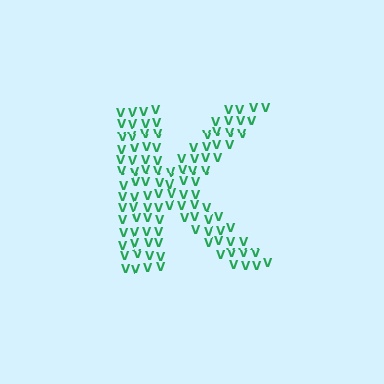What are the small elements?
The small elements are letter V's.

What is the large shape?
The large shape is the letter K.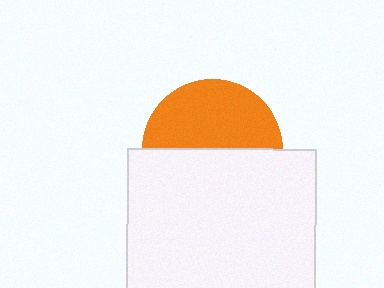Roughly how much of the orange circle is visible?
About half of it is visible (roughly 48%).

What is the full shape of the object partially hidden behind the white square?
The partially hidden object is an orange circle.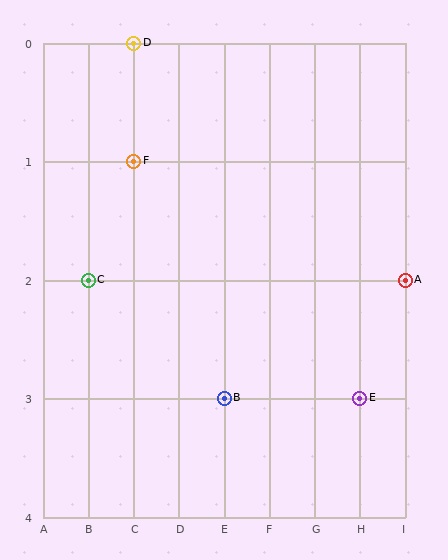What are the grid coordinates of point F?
Point F is at grid coordinates (C, 1).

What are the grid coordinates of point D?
Point D is at grid coordinates (C, 0).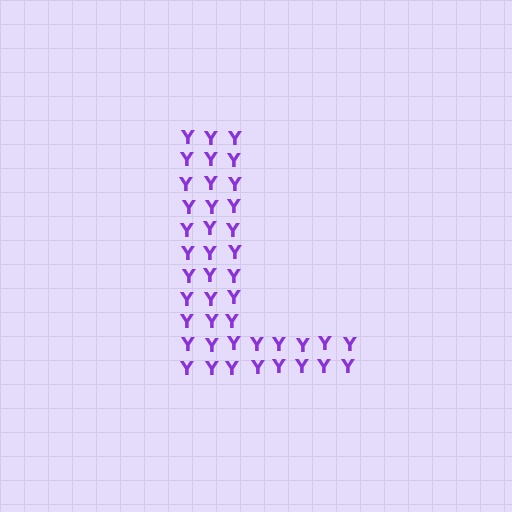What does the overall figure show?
The overall figure shows the letter L.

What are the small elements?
The small elements are letter Y's.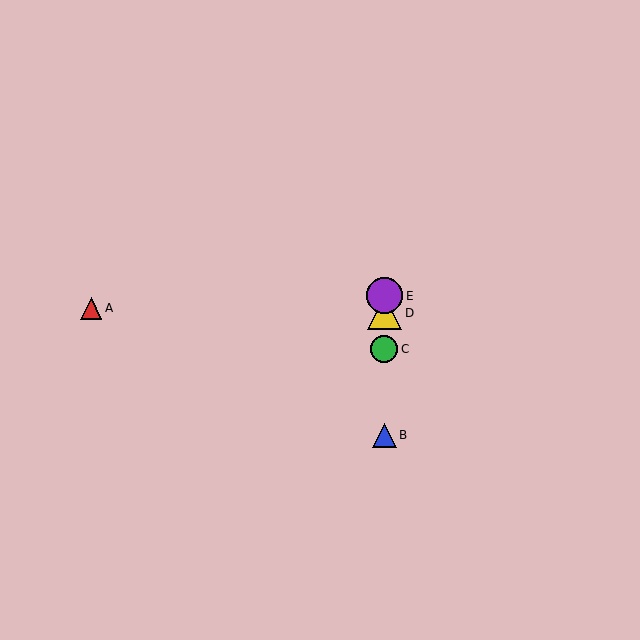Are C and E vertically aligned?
Yes, both are at x≈384.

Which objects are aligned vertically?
Objects B, C, D, E are aligned vertically.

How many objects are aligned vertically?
4 objects (B, C, D, E) are aligned vertically.